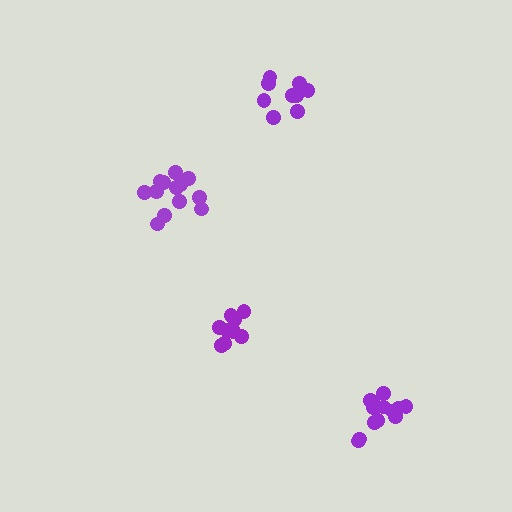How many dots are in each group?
Group 1: 9 dots, Group 2: 13 dots, Group 3: 11 dots, Group 4: 13 dots (46 total).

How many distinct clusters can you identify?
There are 4 distinct clusters.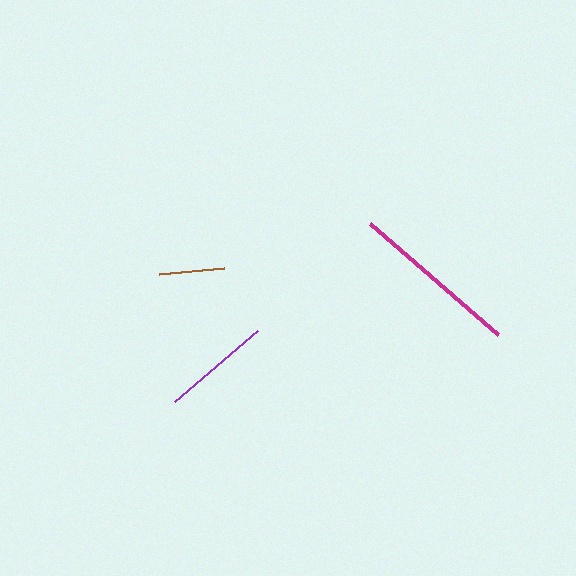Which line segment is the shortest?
The brown line is the shortest at approximately 65 pixels.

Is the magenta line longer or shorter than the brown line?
The magenta line is longer than the brown line.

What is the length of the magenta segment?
The magenta segment is approximately 170 pixels long.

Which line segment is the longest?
The magenta line is the longest at approximately 170 pixels.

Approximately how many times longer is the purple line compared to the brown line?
The purple line is approximately 1.7 times the length of the brown line.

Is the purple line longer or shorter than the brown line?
The purple line is longer than the brown line.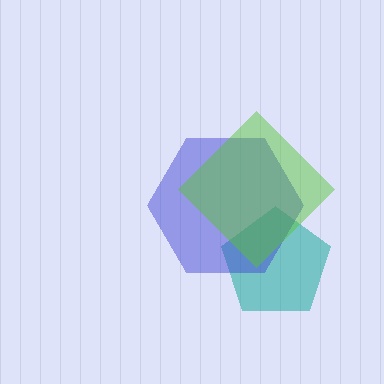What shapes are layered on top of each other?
The layered shapes are: a teal pentagon, a blue hexagon, a lime diamond.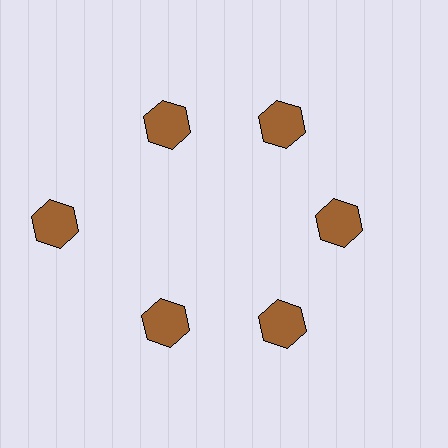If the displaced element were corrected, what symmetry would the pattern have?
It would have 6-fold rotational symmetry — the pattern would map onto itself every 60 degrees.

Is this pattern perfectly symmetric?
No. The 6 brown hexagons are arranged in a ring, but one element near the 9 o'clock position is pushed outward from the center, breaking the 6-fold rotational symmetry.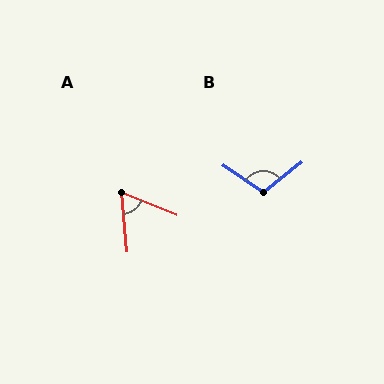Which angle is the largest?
B, at approximately 108 degrees.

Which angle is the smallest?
A, at approximately 63 degrees.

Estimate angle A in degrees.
Approximately 63 degrees.